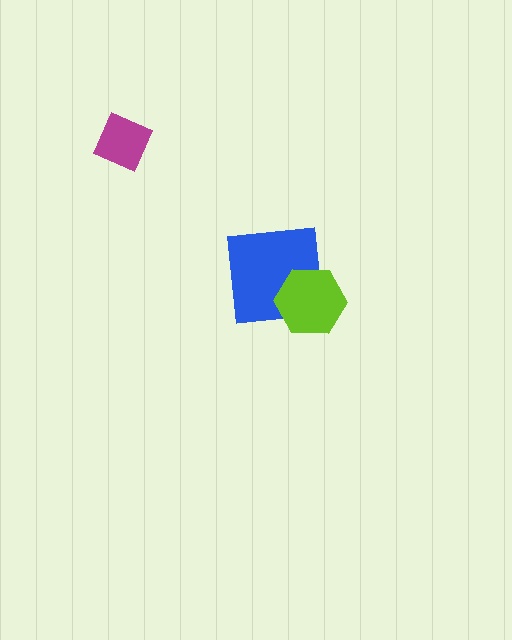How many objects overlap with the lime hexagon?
1 object overlaps with the lime hexagon.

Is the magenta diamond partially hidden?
No, no other shape covers it.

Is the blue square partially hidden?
Yes, it is partially covered by another shape.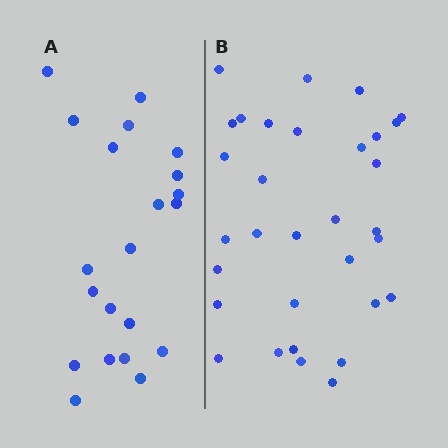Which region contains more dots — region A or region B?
Region B (the right region) has more dots.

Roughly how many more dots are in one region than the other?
Region B has roughly 12 or so more dots than region A.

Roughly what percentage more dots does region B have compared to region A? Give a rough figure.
About 50% more.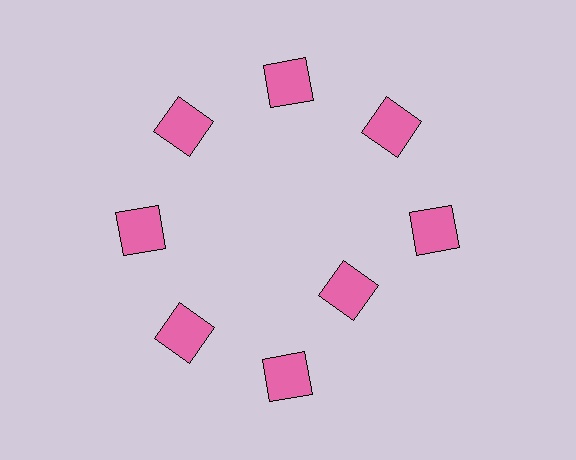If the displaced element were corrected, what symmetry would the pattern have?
It would have 8-fold rotational symmetry — the pattern would map onto itself every 45 degrees.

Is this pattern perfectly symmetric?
No. The 8 pink squares are arranged in a ring, but one element near the 4 o'clock position is pulled inward toward the center, breaking the 8-fold rotational symmetry.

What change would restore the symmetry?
The symmetry would be restored by moving it outward, back onto the ring so that all 8 squares sit at equal angles and equal distance from the center.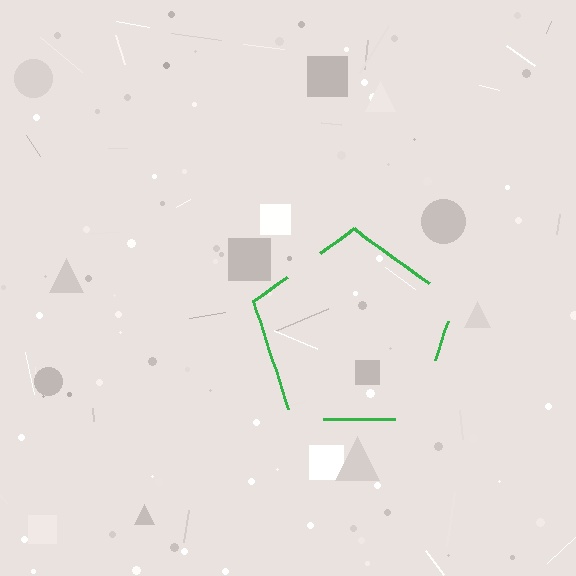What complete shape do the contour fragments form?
The contour fragments form a pentagon.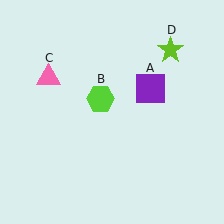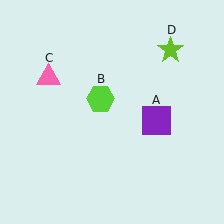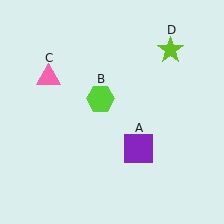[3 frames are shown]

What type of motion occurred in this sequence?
The purple square (object A) rotated clockwise around the center of the scene.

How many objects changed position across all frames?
1 object changed position: purple square (object A).